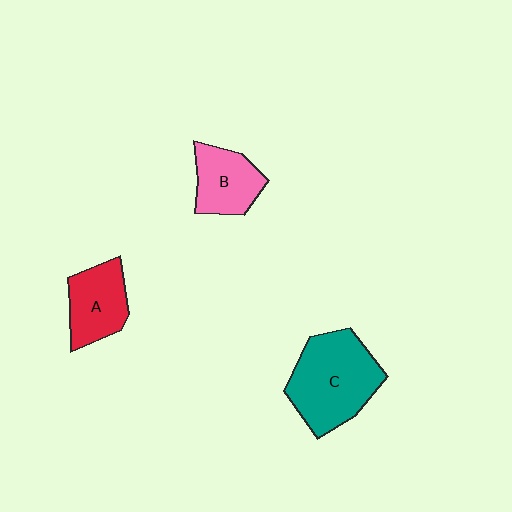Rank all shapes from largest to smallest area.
From largest to smallest: C (teal), A (red), B (pink).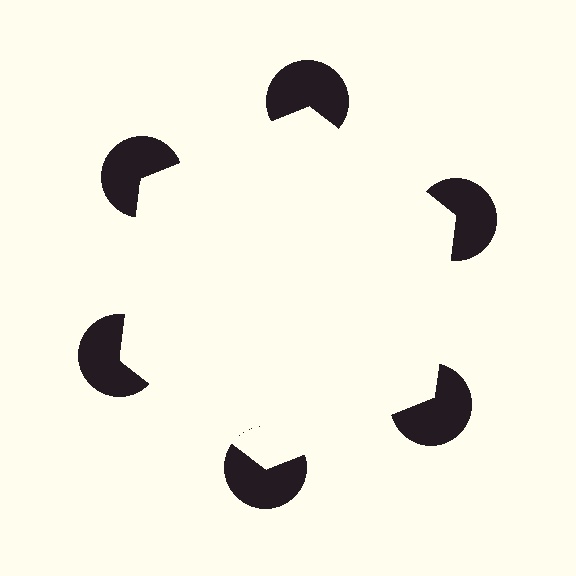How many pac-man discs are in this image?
There are 6 — one at each vertex of the illusory hexagon.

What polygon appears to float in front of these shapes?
An illusory hexagon — its edges are inferred from the aligned wedge cuts in the pac-man discs, not physically drawn.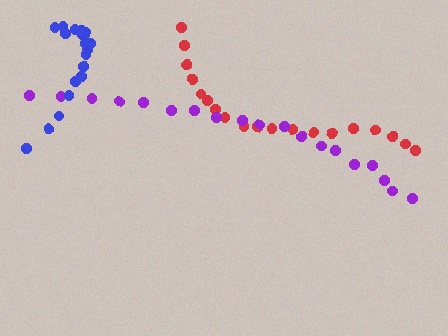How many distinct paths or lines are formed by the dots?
There are 3 distinct paths.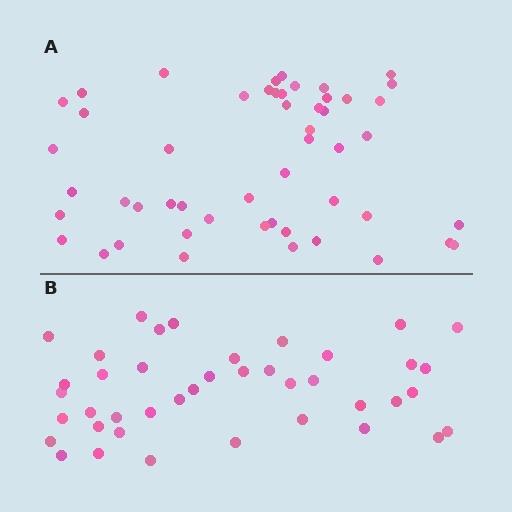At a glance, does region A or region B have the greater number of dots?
Region A (the top region) has more dots.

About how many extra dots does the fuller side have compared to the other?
Region A has roughly 10 or so more dots than region B.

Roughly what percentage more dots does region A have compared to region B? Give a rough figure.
About 25% more.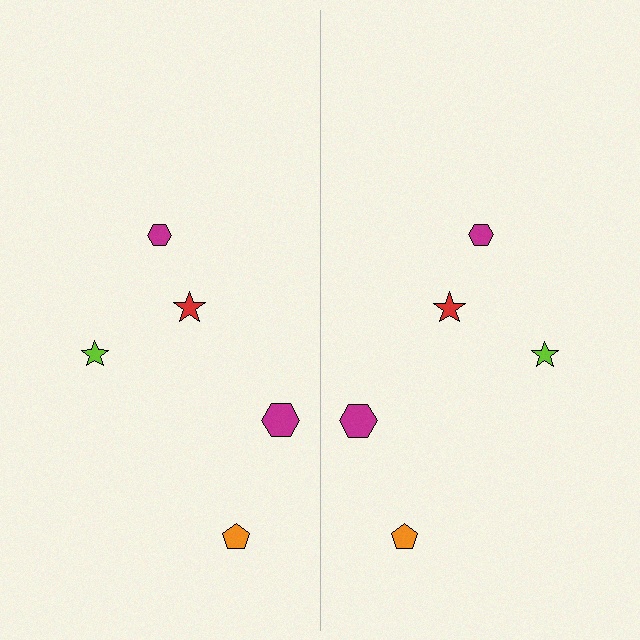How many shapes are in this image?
There are 10 shapes in this image.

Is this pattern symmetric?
Yes, this pattern has bilateral (reflection) symmetry.